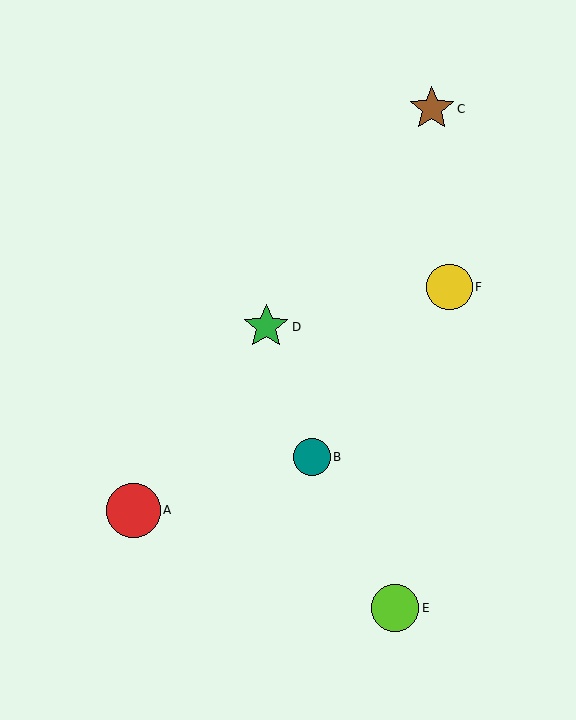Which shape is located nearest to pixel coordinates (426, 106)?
The brown star (labeled C) at (432, 109) is nearest to that location.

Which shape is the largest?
The red circle (labeled A) is the largest.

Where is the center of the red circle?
The center of the red circle is at (133, 510).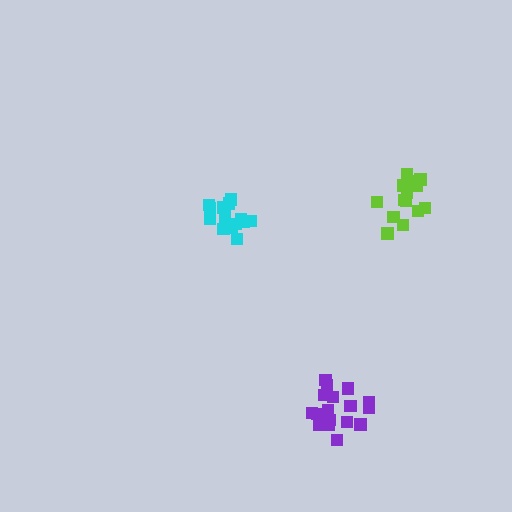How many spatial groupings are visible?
There are 3 spatial groupings.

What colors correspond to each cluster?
The clusters are colored: purple, cyan, lime.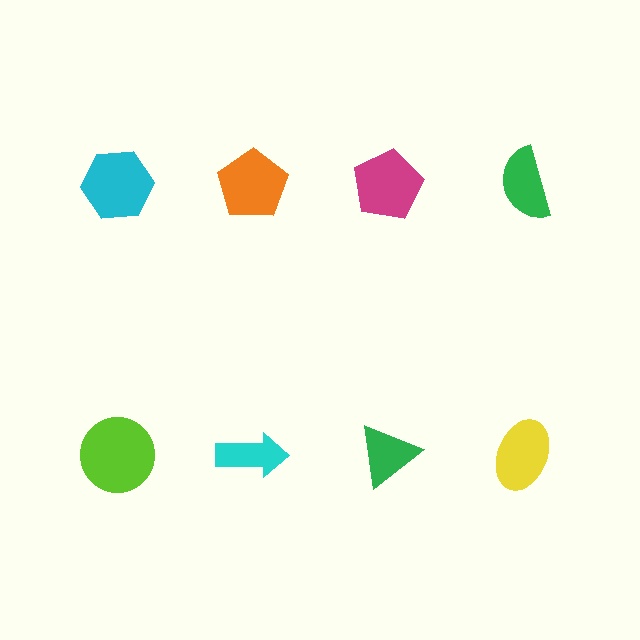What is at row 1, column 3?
A magenta pentagon.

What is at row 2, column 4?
A yellow ellipse.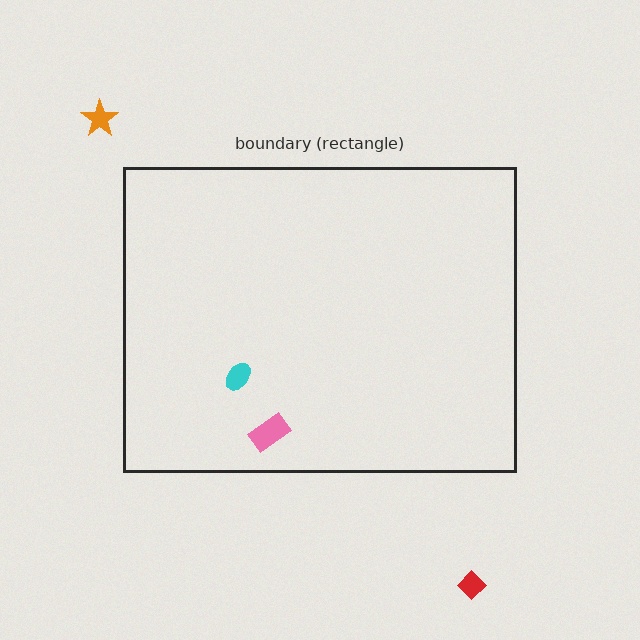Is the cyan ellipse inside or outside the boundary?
Inside.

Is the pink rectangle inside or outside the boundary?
Inside.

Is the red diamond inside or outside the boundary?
Outside.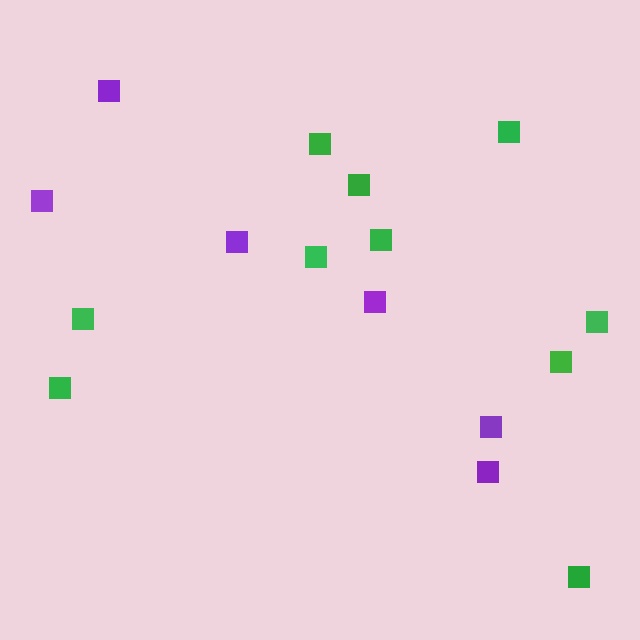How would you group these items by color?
There are 2 groups: one group of purple squares (6) and one group of green squares (10).